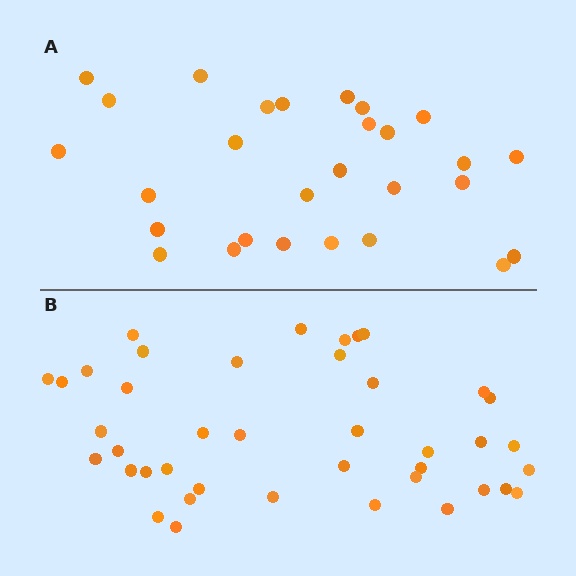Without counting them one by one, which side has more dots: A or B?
Region B (the bottom region) has more dots.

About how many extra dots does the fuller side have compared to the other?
Region B has approximately 15 more dots than region A.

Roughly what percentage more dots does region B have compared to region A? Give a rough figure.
About 45% more.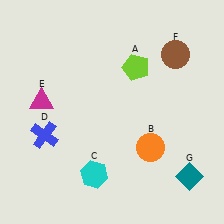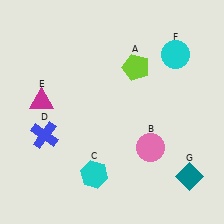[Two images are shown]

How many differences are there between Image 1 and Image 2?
There are 2 differences between the two images.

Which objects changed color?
B changed from orange to pink. F changed from brown to cyan.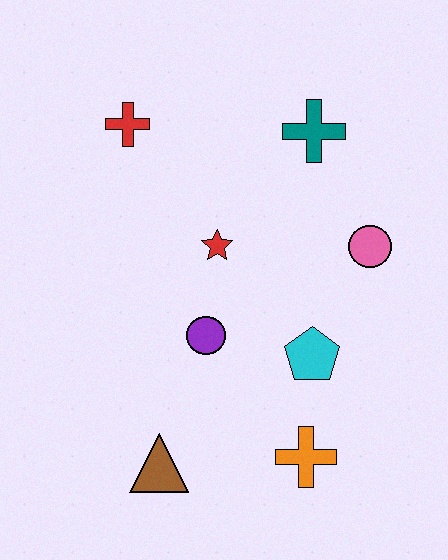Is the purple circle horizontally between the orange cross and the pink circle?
No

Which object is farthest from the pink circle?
The brown triangle is farthest from the pink circle.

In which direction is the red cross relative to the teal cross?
The red cross is to the left of the teal cross.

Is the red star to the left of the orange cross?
Yes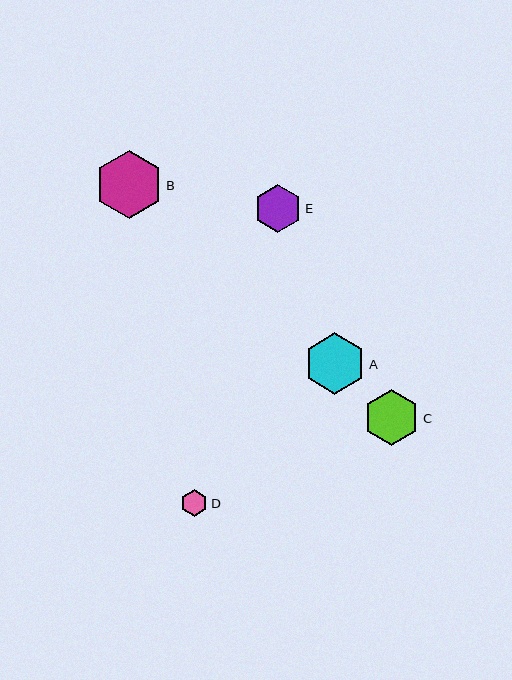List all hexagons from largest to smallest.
From largest to smallest: B, A, C, E, D.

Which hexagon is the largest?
Hexagon B is the largest with a size of approximately 68 pixels.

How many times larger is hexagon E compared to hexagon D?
Hexagon E is approximately 1.8 times the size of hexagon D.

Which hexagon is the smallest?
Hexagon D is the smallest with a size of approximately 27 pixels.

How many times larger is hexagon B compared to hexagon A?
Hexagon B is approximately 1.1 times the size of hexagon A.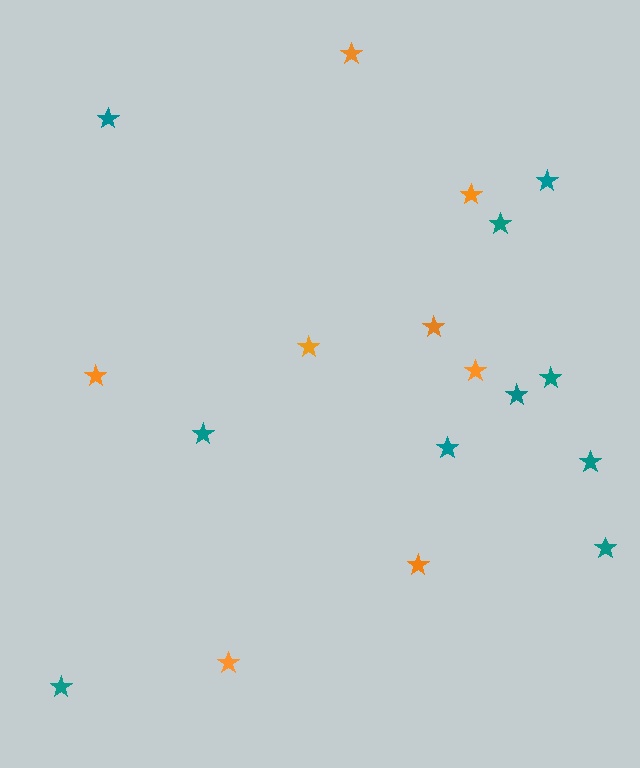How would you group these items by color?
There are 2 groups: one group of teal stars (10) and one group of orange stars (8).